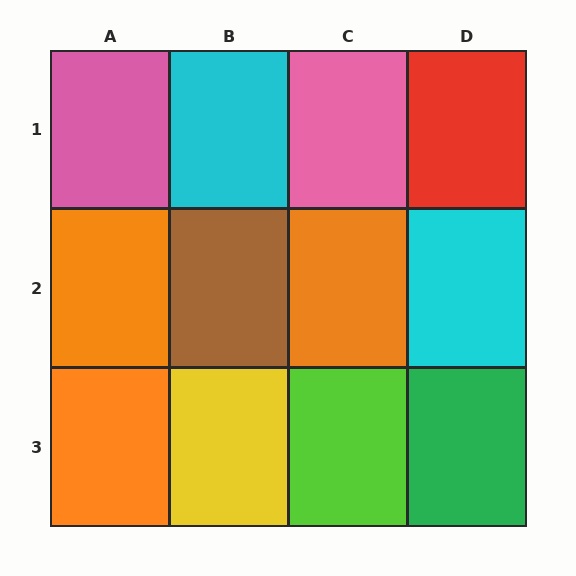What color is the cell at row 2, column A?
Orange.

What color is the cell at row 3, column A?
Orange.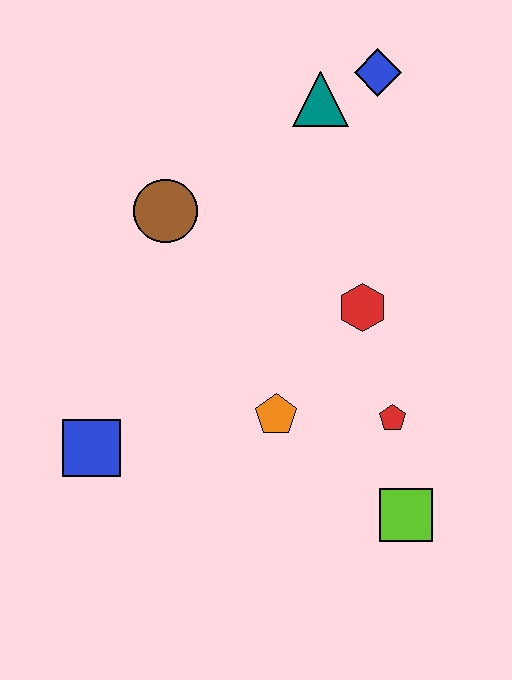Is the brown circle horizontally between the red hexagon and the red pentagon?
No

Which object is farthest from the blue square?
The blue diamond is farthest from the blue square.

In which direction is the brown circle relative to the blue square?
The brown circle is above the blue square.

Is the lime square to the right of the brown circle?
Yes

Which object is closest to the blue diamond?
The teal triangle is closest to the blue diamond.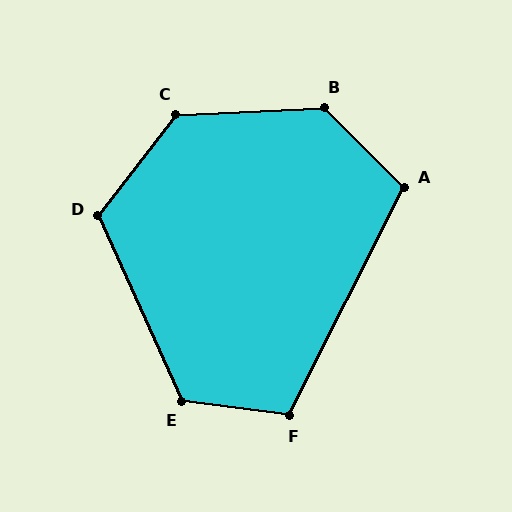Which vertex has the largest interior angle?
B, at approximately 133 degrees.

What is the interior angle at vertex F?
Approximately 109 degrees (obtuse).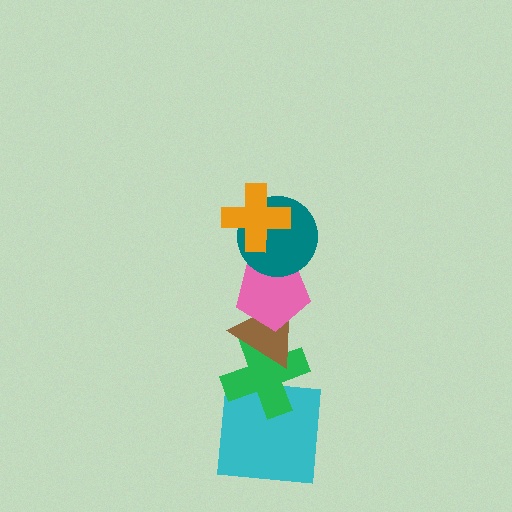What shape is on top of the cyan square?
The green cross is on top of the cyan square.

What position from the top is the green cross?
The green cross is 5th from the top.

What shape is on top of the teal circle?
The orange cross is on top of the teal circle.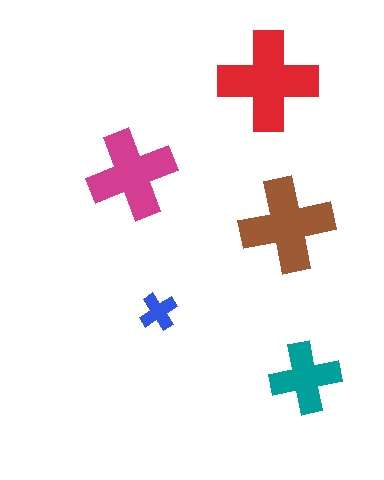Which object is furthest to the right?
The teal cross is rightmost.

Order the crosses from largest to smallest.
the red one, the brown one, the magenta one, the teal one, the blue one.